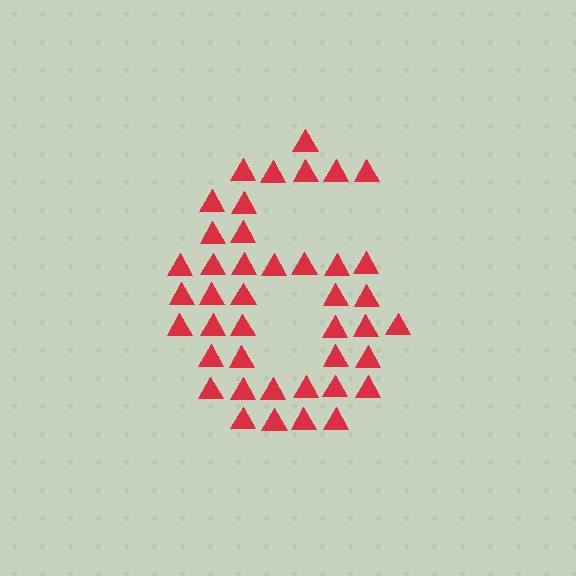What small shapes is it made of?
It is made of small triangles.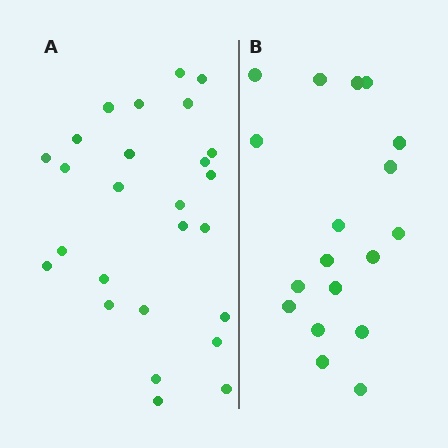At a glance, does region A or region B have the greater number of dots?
Region A (the left region) has more dots.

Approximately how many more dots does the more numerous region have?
Region A has roughly 8 or so more dots than region B.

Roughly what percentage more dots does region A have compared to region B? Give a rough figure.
About 45% more.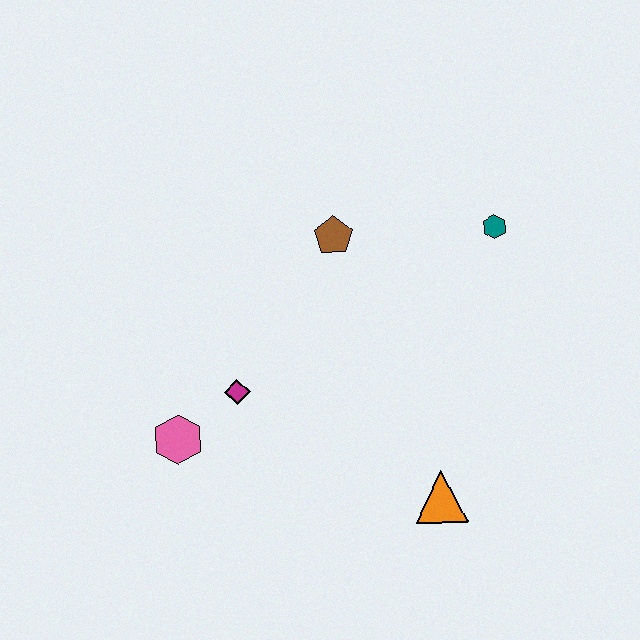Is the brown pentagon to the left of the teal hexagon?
Yes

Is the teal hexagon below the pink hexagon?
No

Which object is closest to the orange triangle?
The magenta diamond is closest to the orange triangle.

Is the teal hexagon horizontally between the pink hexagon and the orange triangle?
No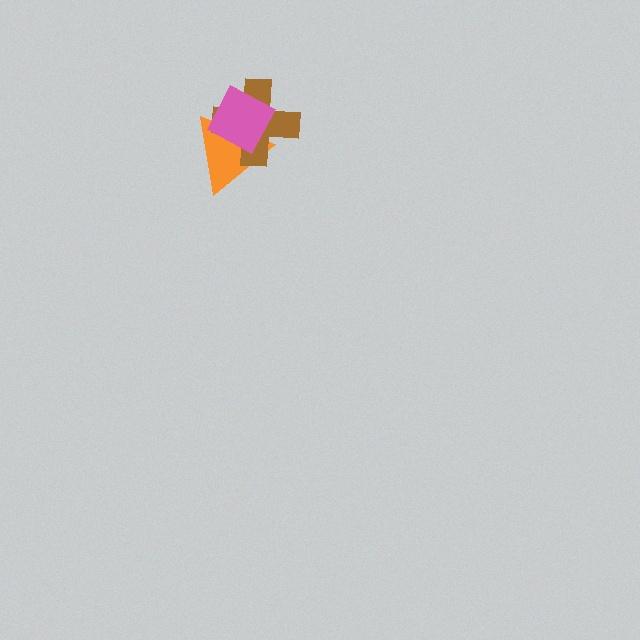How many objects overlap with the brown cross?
2 objects overlap with the brown cross.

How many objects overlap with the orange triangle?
2 objects overlap with the orange triangle.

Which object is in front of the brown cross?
The pink diamond is in front of the brown cross.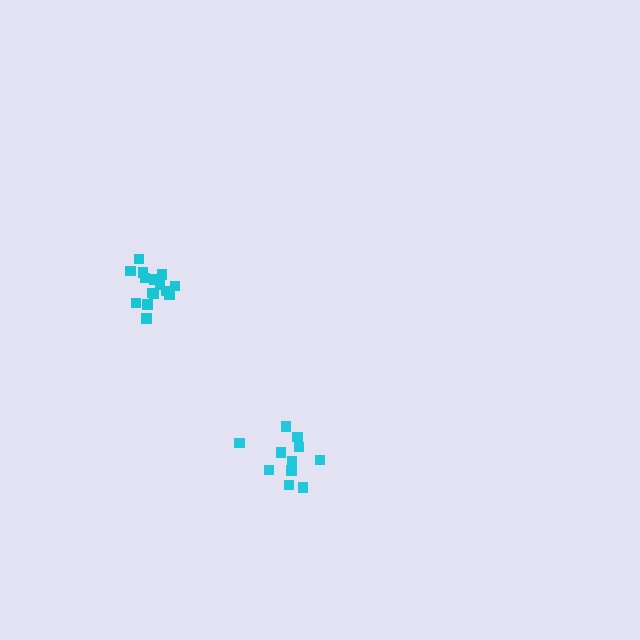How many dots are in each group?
Group 1: 11 dots, Group 2: 15 dots (26 total).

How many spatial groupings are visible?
There are 2 spatial groupings.